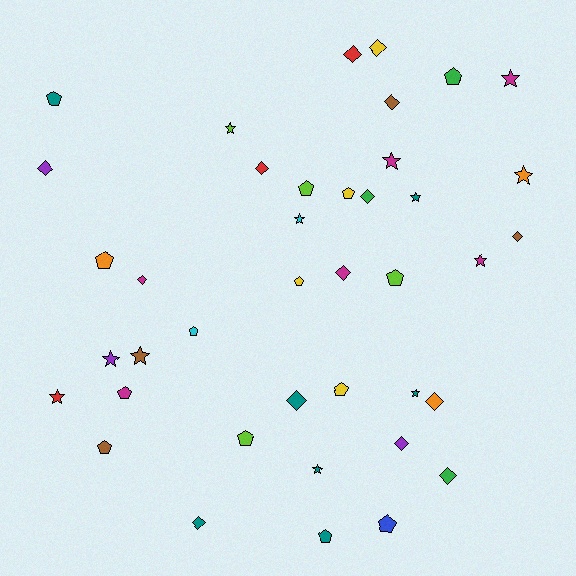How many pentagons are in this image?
There are 14 pentagons.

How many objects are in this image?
There are 40 objects.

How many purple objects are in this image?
There are 3 purple objects.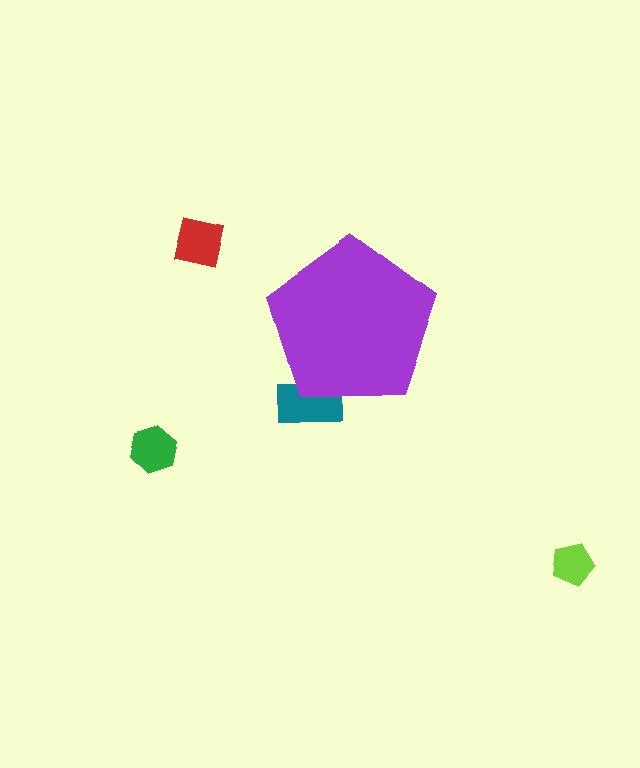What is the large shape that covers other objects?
A purple pentagon.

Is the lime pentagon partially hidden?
No, the lime pentagon is fully visible.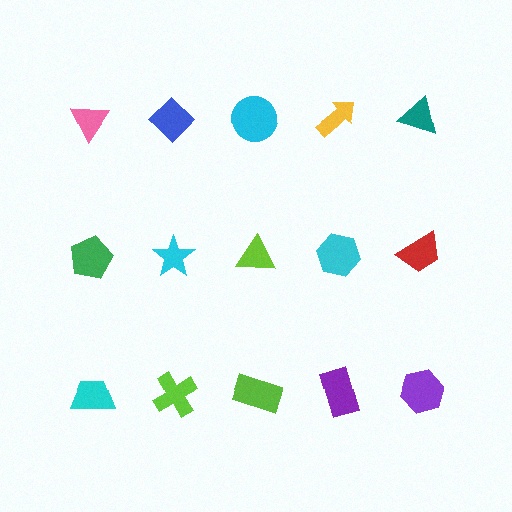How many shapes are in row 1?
5 shapes.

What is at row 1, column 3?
A cyan circle.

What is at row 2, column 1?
A green pentagon.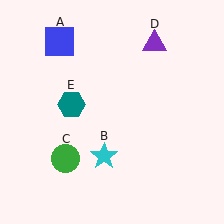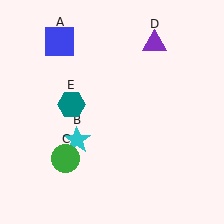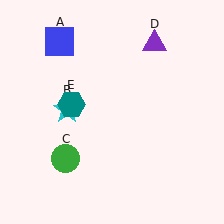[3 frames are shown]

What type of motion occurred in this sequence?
The cyan star (object B) rotated clockwise around the center of the scene.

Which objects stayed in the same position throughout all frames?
Blue square (object A) and green circle (object C) and purple triangle (object D) and teal hexagon (object E) remained stationary.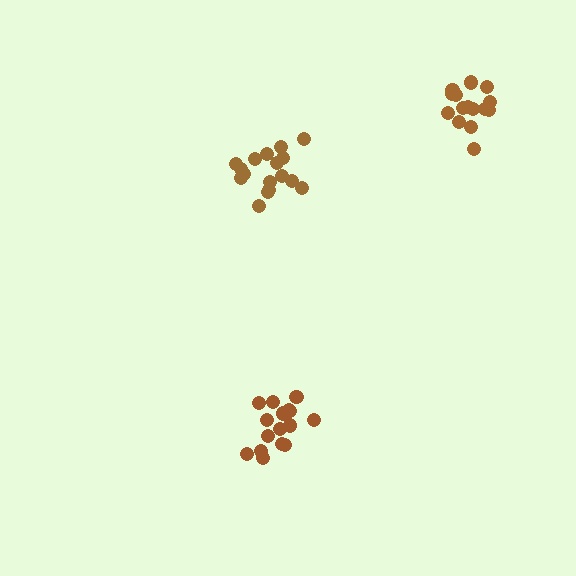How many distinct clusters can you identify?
There are 3 distinct clusters.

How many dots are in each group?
Group 1: 16 dots, Group 2: 17 dots, Group 3: 15 dots (48 total).